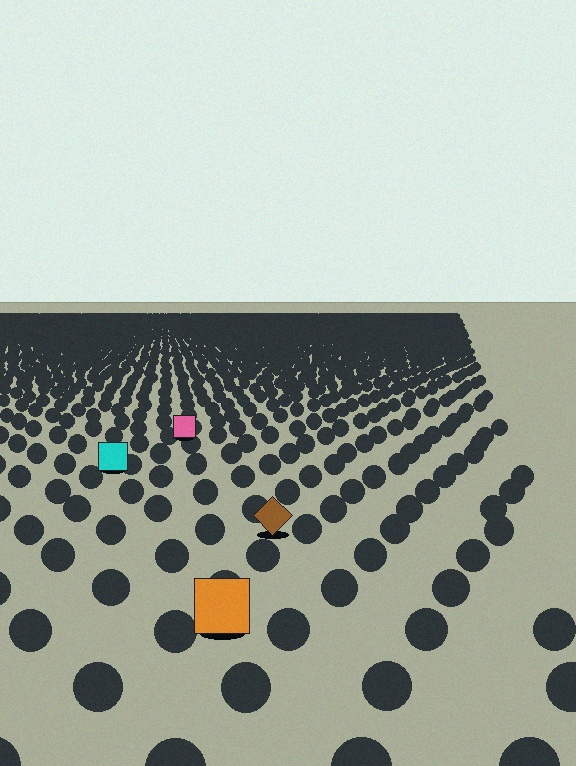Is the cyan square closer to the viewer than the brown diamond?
No. The brown diamond is closer — you can tell from the texture gradient: the ground texture is coarser near it.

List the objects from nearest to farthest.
From nearest to farthest: the orange square, the brown diamond, the cyan square, the pink square.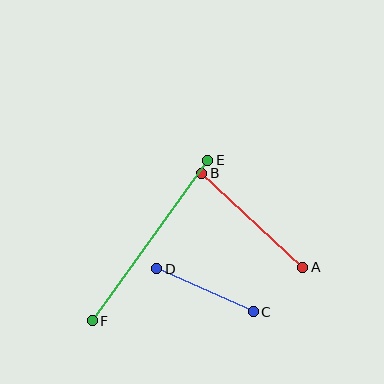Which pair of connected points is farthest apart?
Points E and F are farthest apart.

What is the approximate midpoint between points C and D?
The midpoint is at approximately (205, 290) pixels.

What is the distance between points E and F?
The distance is approximately 197 pixels.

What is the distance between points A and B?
The distance is approximately 138 pixels.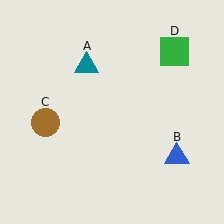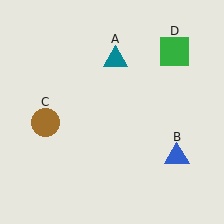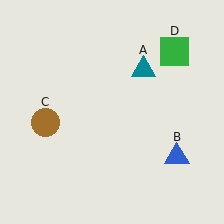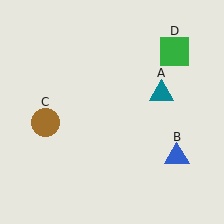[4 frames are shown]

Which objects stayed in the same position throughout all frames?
Blue triangle (object B) and brown circle (object C) and green square (object D) remained stationary.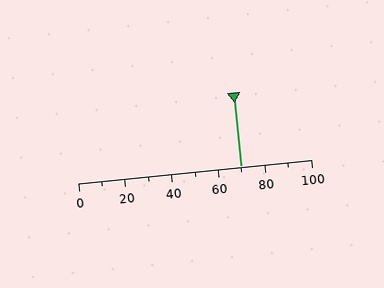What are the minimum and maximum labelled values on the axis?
The axis runs from 0 to 100.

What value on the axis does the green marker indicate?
The marker indicates approximately 70.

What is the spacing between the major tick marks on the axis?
The major ticks are spaced 20 apart.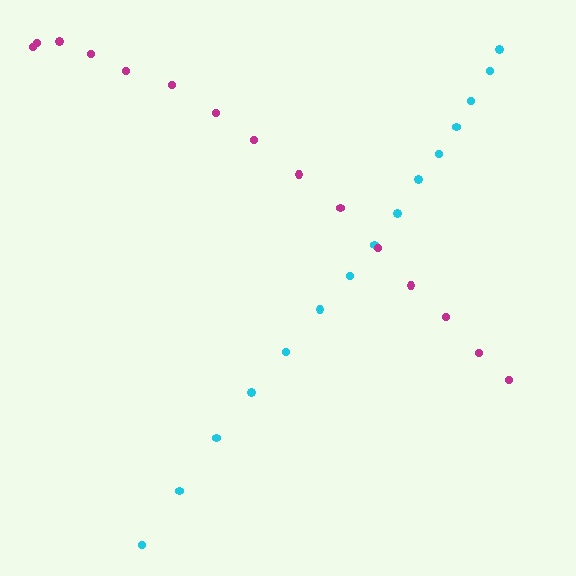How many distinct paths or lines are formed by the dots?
There are 2 distinct paths.